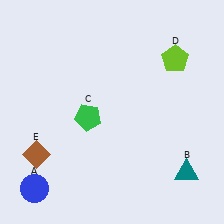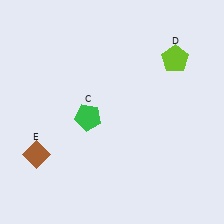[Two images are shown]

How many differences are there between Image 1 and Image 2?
There are 2 differences between the two images.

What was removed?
The teal triangle (B), the blue circle (A) were removed in Image 2.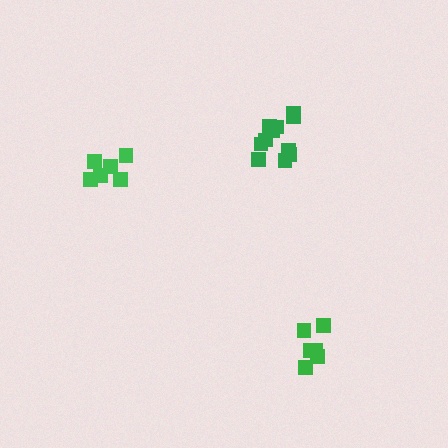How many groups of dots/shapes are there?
There are 3 groups.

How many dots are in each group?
Group 1: 6 dots, Group 2: 6 dots, Group 3: 12 dots (24 total).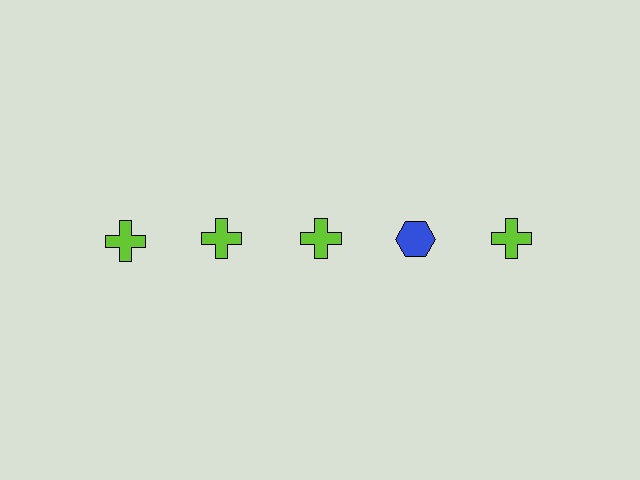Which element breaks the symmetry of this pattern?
The blue hexagon in the top row, second from right column breaks the symmetry. All other shapes are lime crosses.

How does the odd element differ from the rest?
It differs in both color (blue instead of lime) and shape (hexagon instead of cross).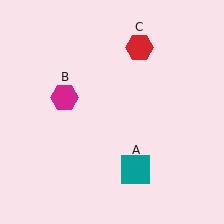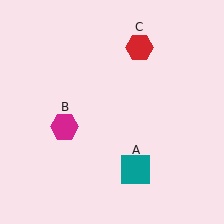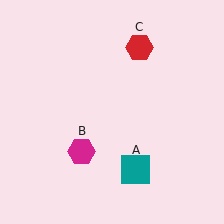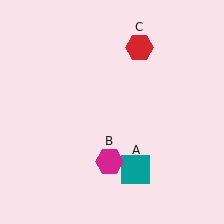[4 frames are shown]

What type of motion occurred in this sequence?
The magenta hexagon (object B) rotated counterclockwise around the center of the scene.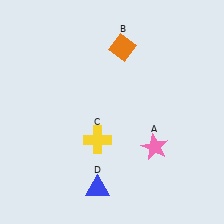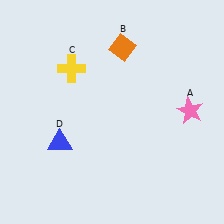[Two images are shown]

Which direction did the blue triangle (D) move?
The blue triangle (D) moved up.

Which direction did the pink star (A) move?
The pink star (A) moved up.